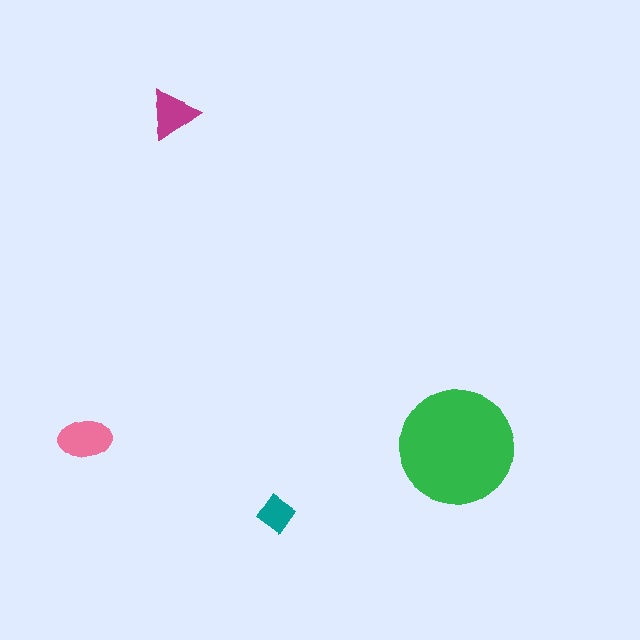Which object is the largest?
The green circle.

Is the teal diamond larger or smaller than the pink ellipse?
Smaller.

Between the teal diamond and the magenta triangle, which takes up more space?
The magenta triangle.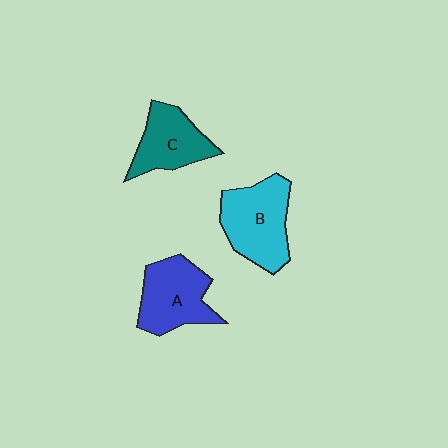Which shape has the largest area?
Shape B (cyan).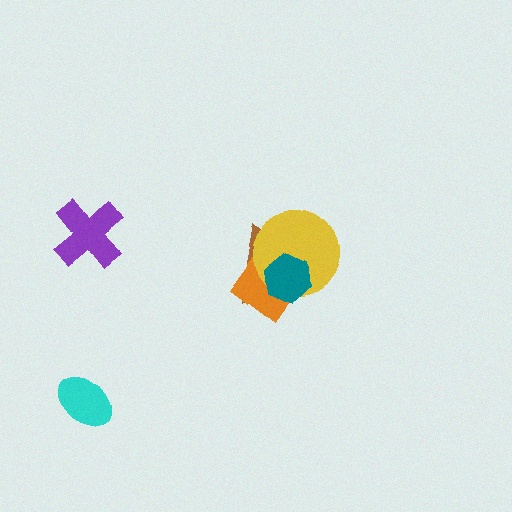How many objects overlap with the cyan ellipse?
0 objects overlap with the cyan ellipse.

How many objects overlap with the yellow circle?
3 objects overlap with the yellow circle.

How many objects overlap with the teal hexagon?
3 objects overlap with the teal hexagon.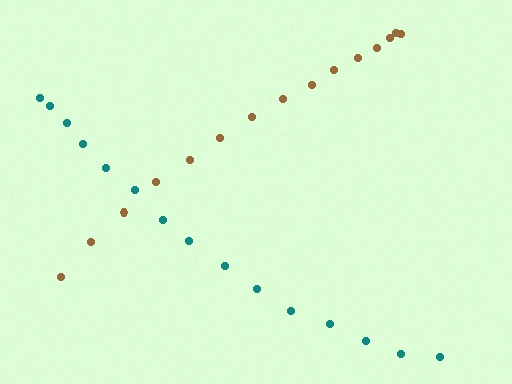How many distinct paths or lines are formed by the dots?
There are 2 distinct paths.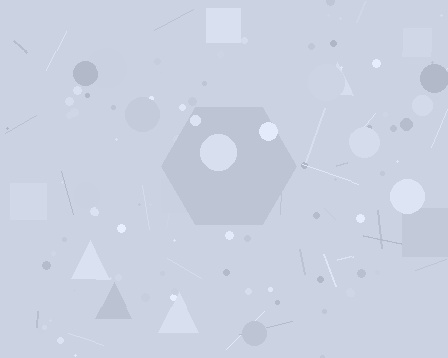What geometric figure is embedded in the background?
A hexagon is embedded in the background.